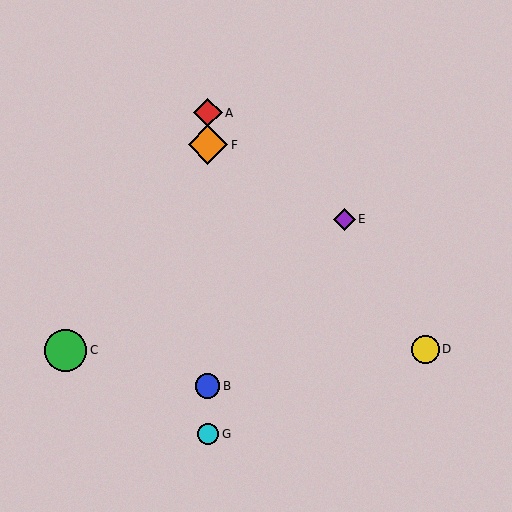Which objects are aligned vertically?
Objects A, B, F, G are aligned vertically.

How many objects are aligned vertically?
4 objects (A, B, F, G) are aligned vertically.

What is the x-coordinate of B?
Object B is at x≈208.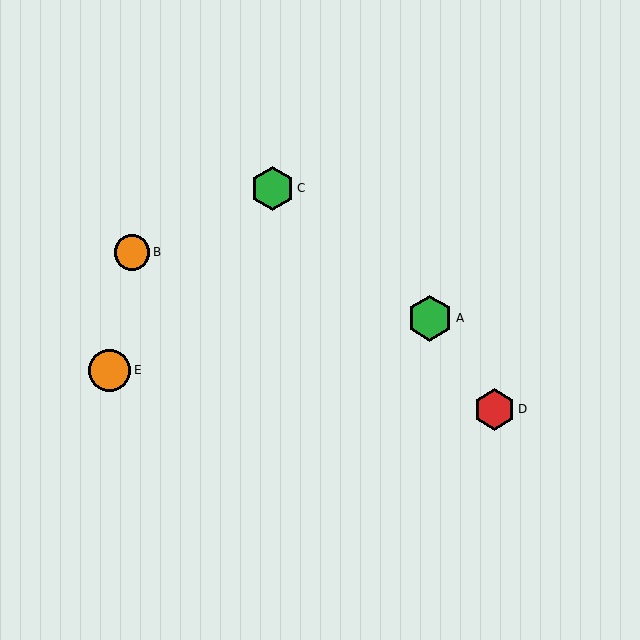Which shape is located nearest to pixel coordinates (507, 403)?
The red hexagon (labeled D) at (494, 409) is nearest to that location.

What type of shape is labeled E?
Shape E is an orange circle.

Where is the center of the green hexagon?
The center of the green hexagon is at (430, 318).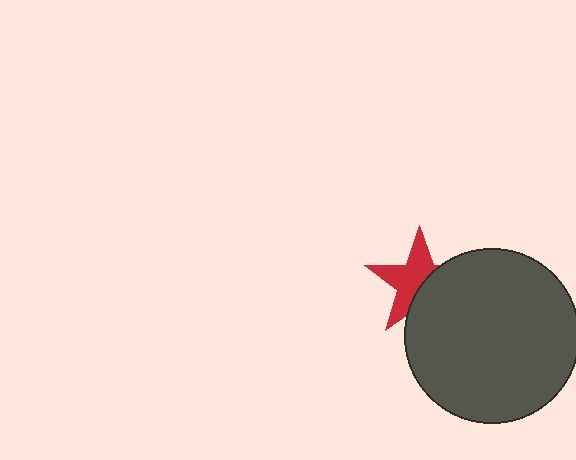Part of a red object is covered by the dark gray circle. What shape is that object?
It is a star.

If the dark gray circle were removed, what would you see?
You would see the complete red star.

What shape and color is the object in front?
The object in front is a dark gray circle.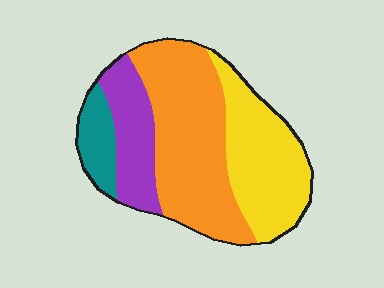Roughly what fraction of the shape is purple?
Purple covers roughly 20% of the shape.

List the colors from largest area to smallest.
From largest to smallest: orange, yellow, purple, teal.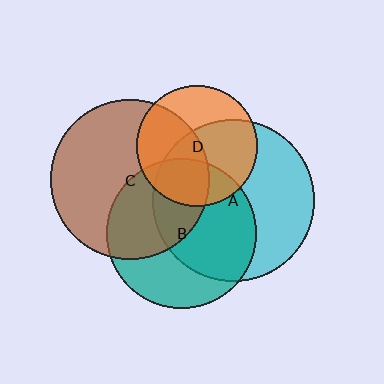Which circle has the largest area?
Circle A (cyan).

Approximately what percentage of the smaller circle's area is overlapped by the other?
Approximately 55%.